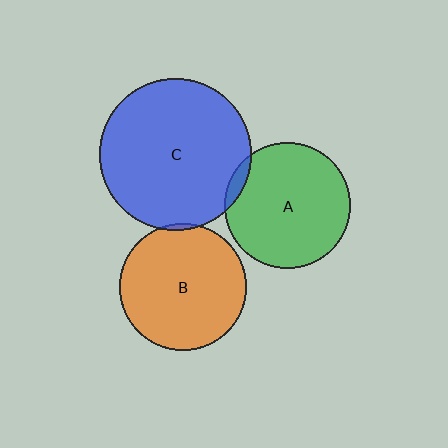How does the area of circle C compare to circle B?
Approximately 1.4 times.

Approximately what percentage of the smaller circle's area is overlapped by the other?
Approximately 5%.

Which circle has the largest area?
Circle C (blue).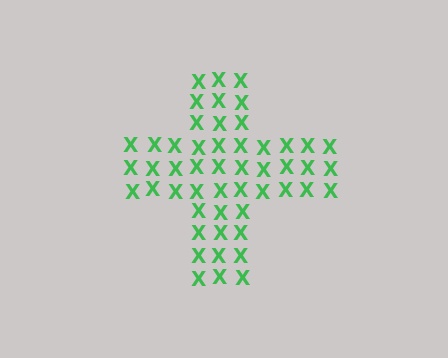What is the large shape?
The large shape is a cross.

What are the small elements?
The small elements are letter X's.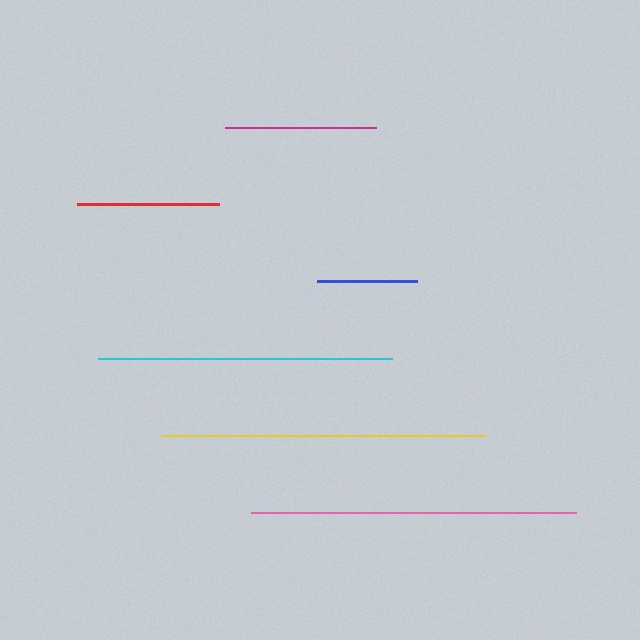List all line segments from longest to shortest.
From longest to shortest: pink, yellow, cyan, magenta, red, blue.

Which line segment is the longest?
The pink line is the longest at approximately 326 pixels.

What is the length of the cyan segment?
The cyan segment is approximately 294 pixels long.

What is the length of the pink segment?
The pink segment is approximately 326 pixels long.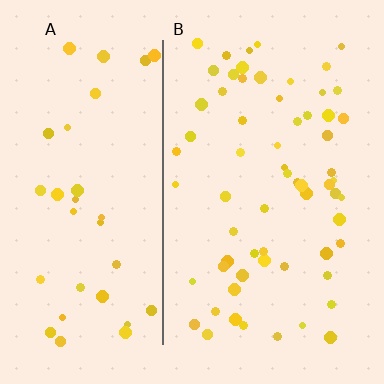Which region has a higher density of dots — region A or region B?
B (the right).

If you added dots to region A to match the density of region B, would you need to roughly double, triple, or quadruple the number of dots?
Approximately double.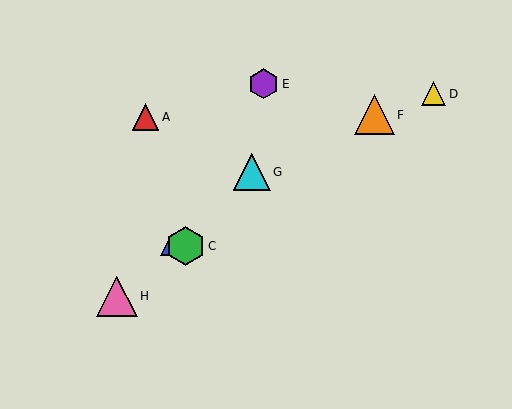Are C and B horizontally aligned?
Yes, both are at y≈246.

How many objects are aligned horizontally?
2 objects (B, C) are aligned horizontally.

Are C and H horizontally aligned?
No, C is at y≈246 and H is at y≈296.